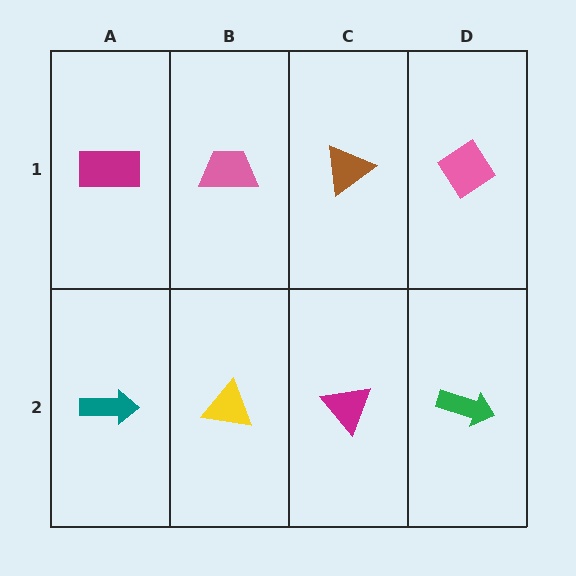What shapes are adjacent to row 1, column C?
A magenta triangle (row 2, column C), a pink trapezoid (row 1, column B), a pink diamond (row 1, column D).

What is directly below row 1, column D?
A green arrow.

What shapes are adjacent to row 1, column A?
A teal arrow (row 2, column A), a pink trapezoid (row 1, column B).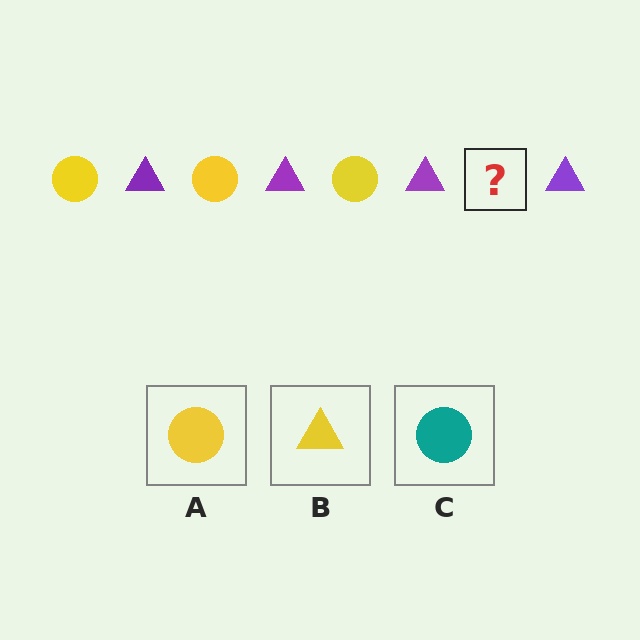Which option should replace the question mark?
Option A.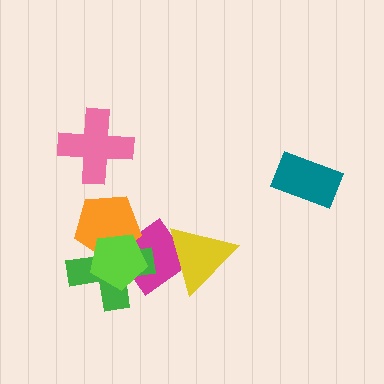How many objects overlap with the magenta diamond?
4 objects overlap with the magenta diamond.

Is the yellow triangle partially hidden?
No, no other shape covers it.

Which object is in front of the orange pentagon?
The lime pentagon is in front of the orange pentagon.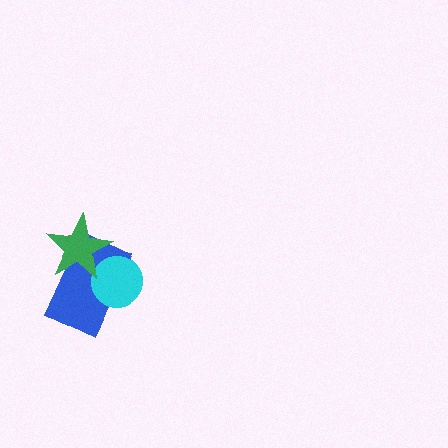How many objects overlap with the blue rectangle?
2 objects overlap with the blue rectangle.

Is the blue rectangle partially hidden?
Yes, it is partially covered by another shape.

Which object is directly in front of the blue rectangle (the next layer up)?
The cyan circle is directly in front of the blue rectangle.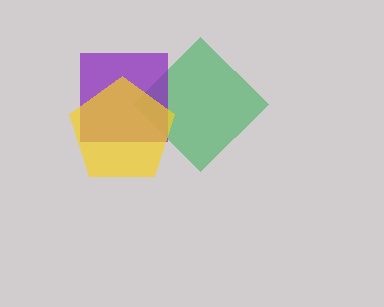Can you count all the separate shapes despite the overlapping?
Yes, there are 3 separate shapes.